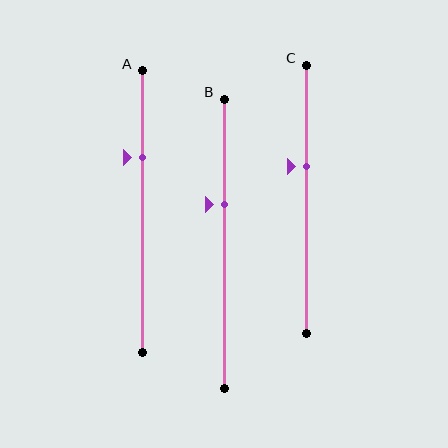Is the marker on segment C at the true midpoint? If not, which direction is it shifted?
No, the marker on segment C is shifted upward by about 12% of the segment length.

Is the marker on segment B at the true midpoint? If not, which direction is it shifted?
No, the marker on segment B is shifted upward by about 14% of the segment length.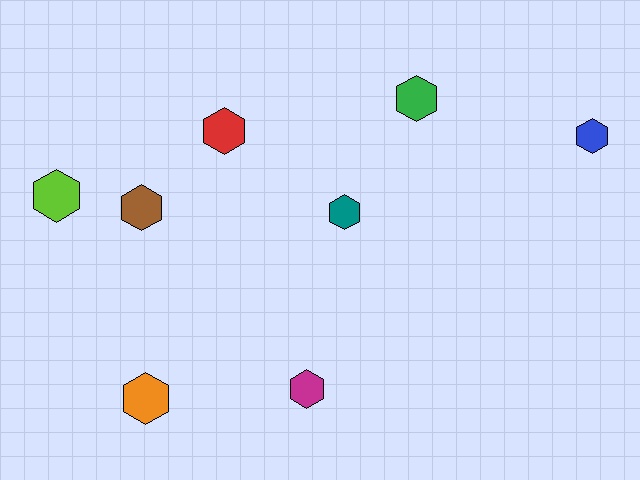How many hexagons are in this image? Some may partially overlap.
There are 8 hexagons.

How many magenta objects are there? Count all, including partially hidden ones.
There is 1 magenta object.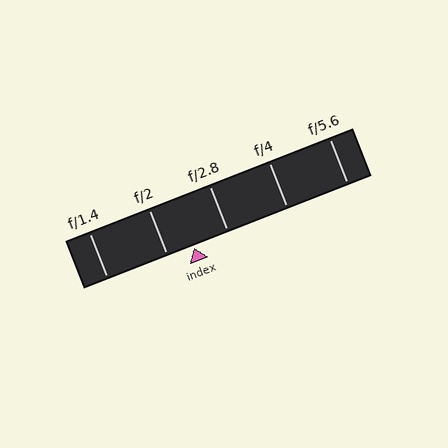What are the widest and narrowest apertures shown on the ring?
The widest aperture shown is f/1.4 and the narrowest is f/5.6.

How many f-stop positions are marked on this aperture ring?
There are 5 f-stop positions marked.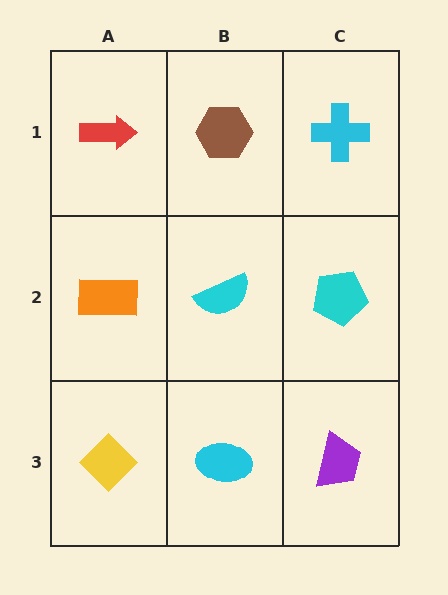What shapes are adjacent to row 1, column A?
An orange rectangle (row 2, column A), a brown hexagon (row 1, column B).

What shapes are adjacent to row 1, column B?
A cyan semicircle (row 2, column B), a red arrow (row 1, column A), a cyan cross (row 1, column C).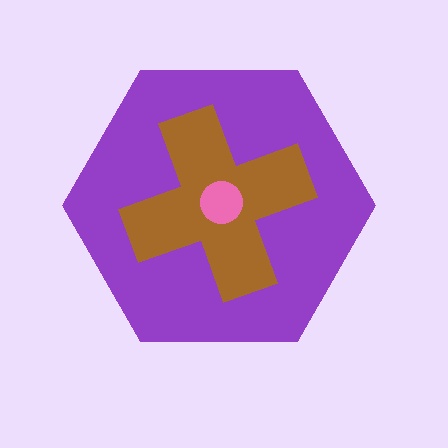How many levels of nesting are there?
3.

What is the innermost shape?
The pink circle.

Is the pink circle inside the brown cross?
Yes.